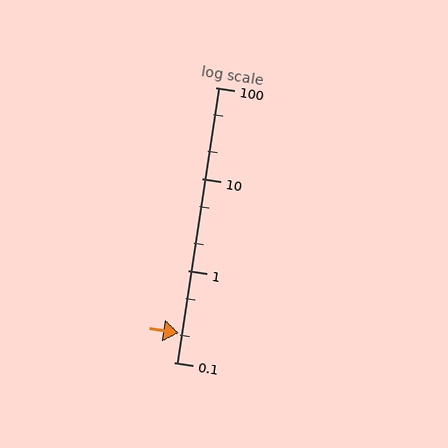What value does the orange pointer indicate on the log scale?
The pointer indicates approximately 0.21.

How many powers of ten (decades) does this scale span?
The scale spans 3 decades, from 0.1 to 100.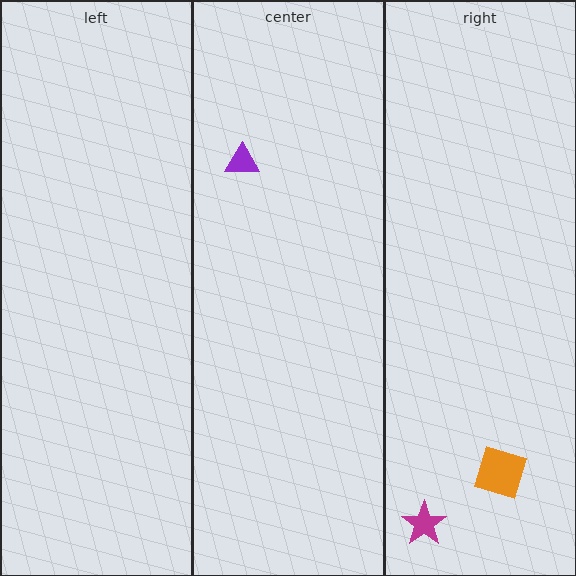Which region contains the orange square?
The right region.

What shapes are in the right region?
The orange square, the magenta star.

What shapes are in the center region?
The purple triangle.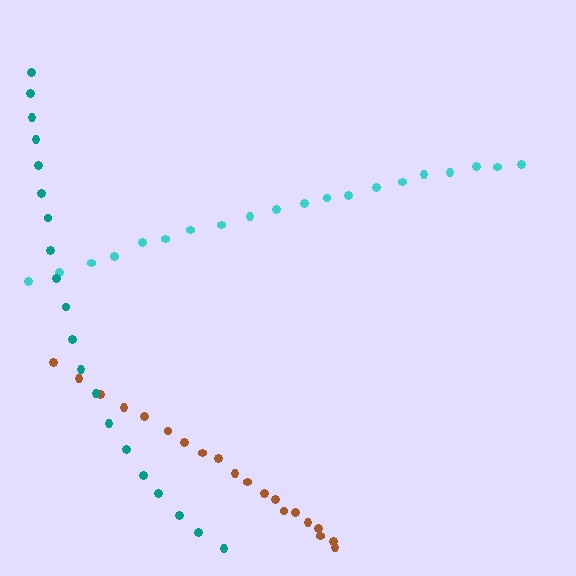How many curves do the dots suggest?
There are 3 distinct paths.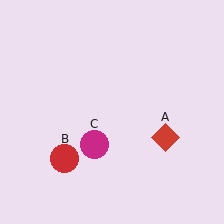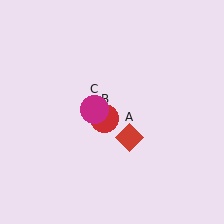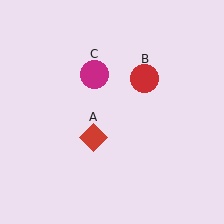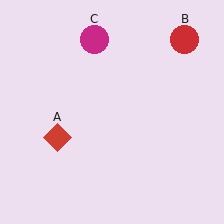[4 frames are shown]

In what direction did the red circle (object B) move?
The red circle (object B) moved up and to the right.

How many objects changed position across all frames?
3 objects changed position: red diamond (object A), red circle (object B), magenta circle (object C).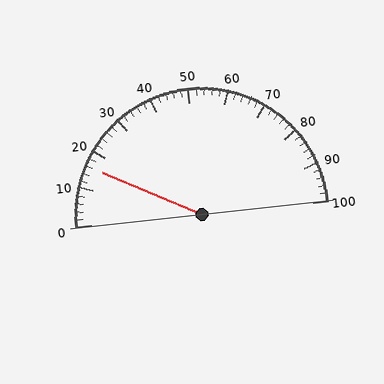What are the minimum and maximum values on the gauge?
The gauge ranges from 0 to 100.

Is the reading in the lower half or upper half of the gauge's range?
The reading is in the lower half of the range (0 to 100).